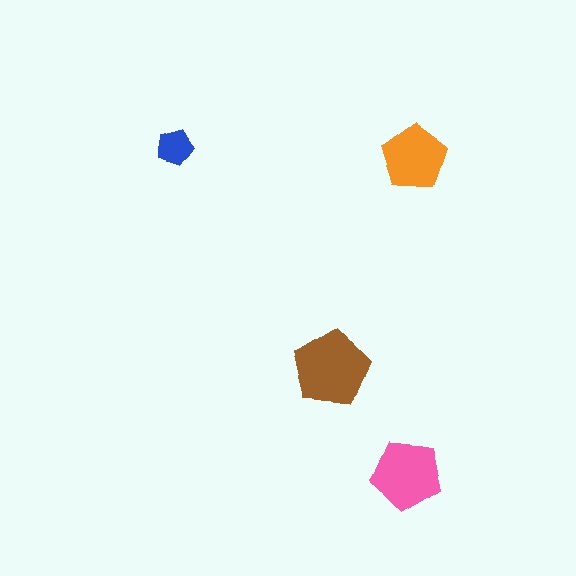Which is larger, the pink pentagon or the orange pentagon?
The pink one.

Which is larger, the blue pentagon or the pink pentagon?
The pink one.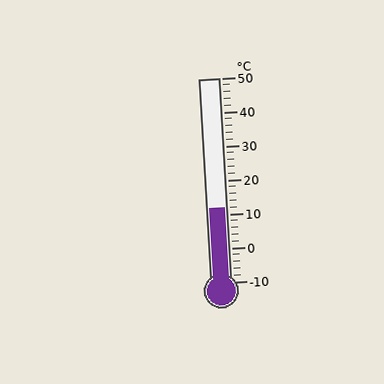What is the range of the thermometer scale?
The thermometer scale ranges from -10°C to 50°C.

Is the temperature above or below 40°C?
The temperature is below 40°C.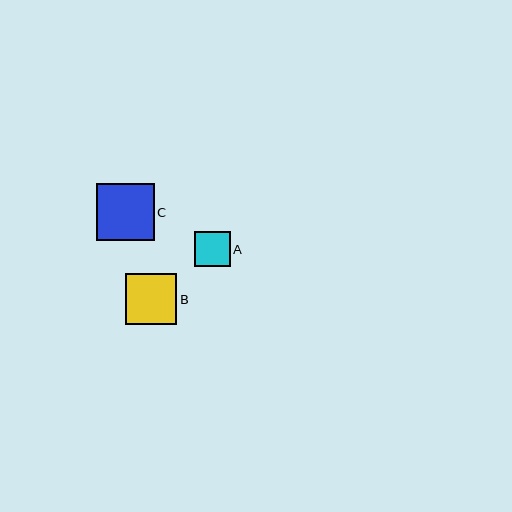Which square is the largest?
Square C is the largest with a size of approximately 58 pixels.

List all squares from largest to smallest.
From largest to smallest: C, B, A.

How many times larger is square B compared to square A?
Square B is approximately 1.4 times the size of square A.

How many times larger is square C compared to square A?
Square C is approximately 1.6 times the size of square A.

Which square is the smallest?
Square A is the smallest with a size of approximately 35 pixels.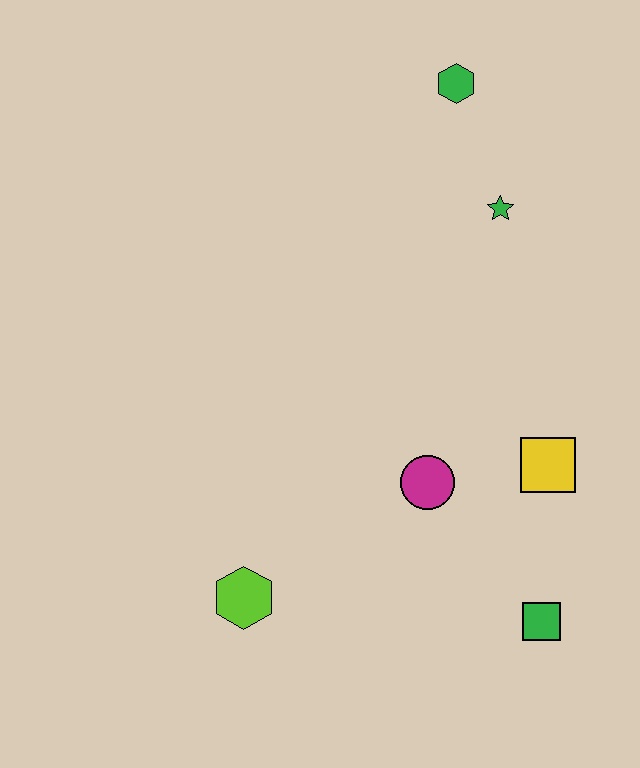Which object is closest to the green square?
The yellow square is closest to the green square.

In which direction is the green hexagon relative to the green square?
The green hexagon is above the green square.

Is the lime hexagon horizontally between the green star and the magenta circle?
No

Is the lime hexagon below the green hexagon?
Yes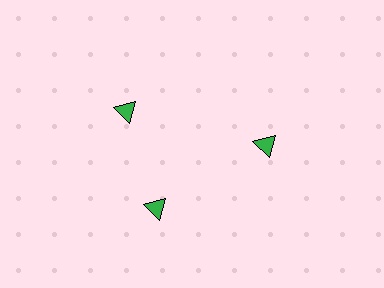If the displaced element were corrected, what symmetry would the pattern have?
It would have 3-fold rotational symmetry — the pattern would map onto itself every 120 degrees.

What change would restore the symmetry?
The symmetry would be restored by rotating it back into even spacing with its neighbors so that all 3 triangles sit at equal angles and equal distance from the center.